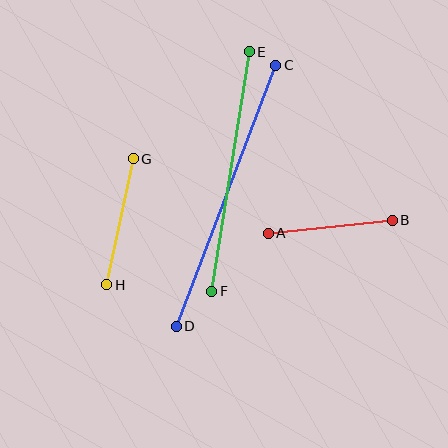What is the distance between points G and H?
The distance is approximately 129 pixels.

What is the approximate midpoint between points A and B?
The midpoint is at approximately (330, 227) pixels.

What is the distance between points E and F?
The distance is approximately 242 pixels.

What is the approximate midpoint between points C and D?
The midpoint is at approximately (226, 196) pixels.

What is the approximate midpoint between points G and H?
The midpoint is at approximately (120, 222) pixels.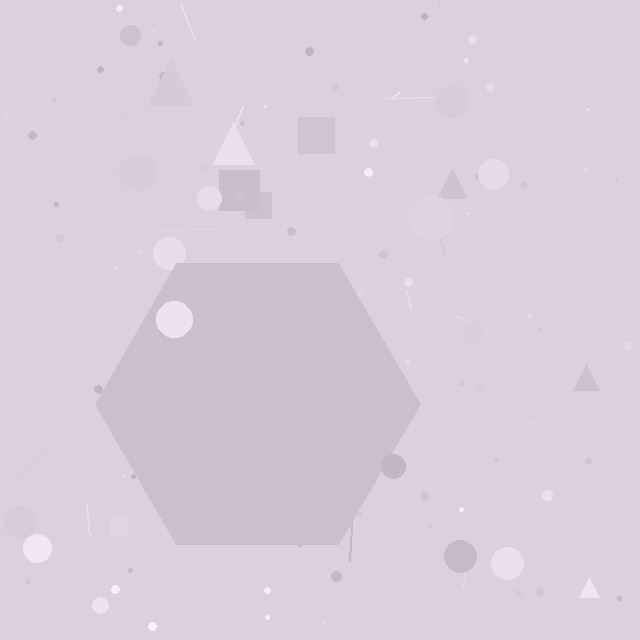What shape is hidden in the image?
A hexagon is hidden in the image.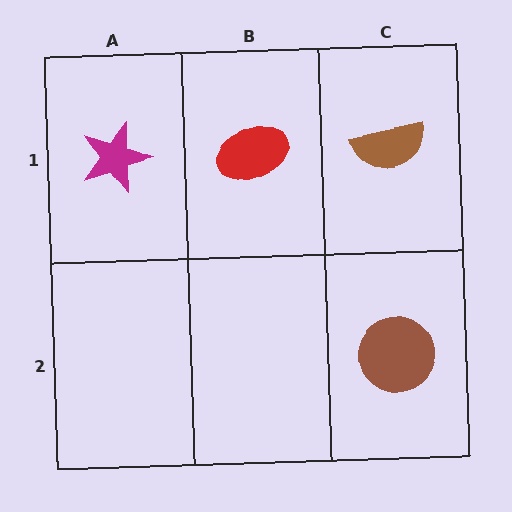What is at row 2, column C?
A brown circle.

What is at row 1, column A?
A magenta star.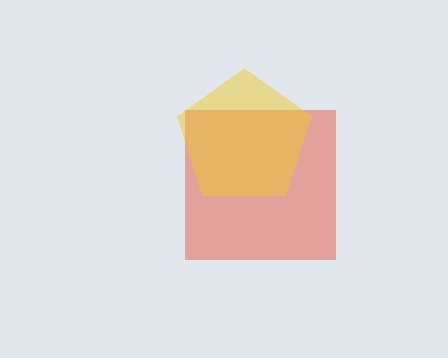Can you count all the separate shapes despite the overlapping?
Yes, there are 2 separate shapes.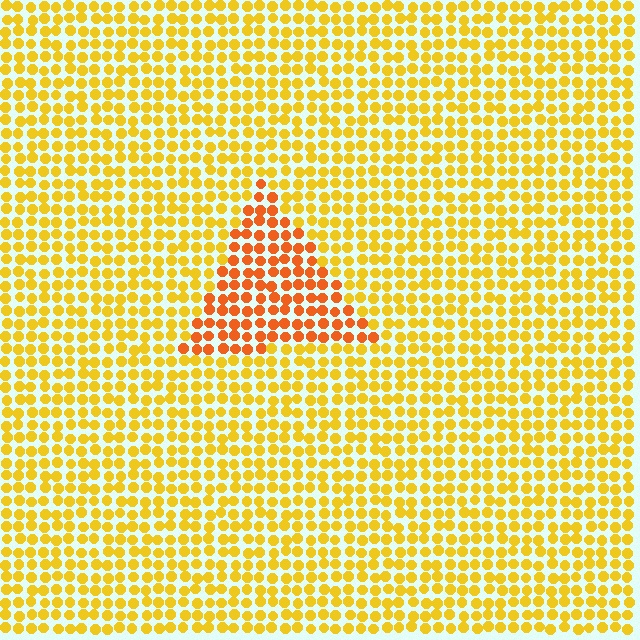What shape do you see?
I see a triangle.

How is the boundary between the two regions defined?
The boundary is defined purely by a slight shift in hue (about 30 degrees). Spacing, size, and orientation are identical on both sides.